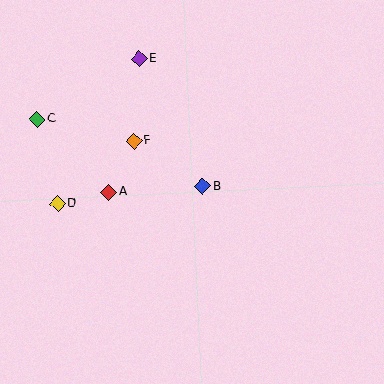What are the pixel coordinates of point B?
Point B is at (203, 186).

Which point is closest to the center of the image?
Point B at (203, 186) is closest to the center.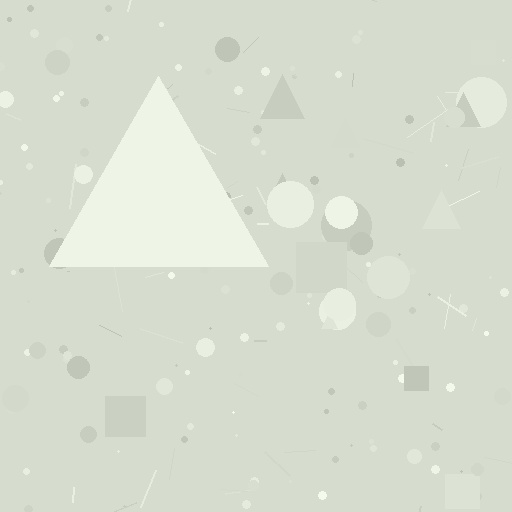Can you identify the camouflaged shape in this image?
The camouflaged shape is a triangle.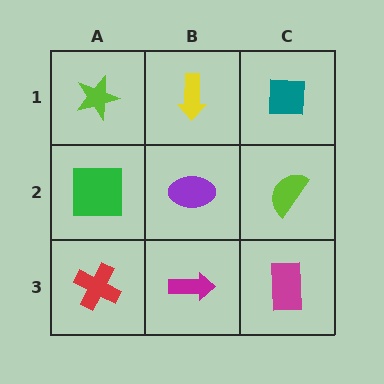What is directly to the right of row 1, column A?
A yellow arrow.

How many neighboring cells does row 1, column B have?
3.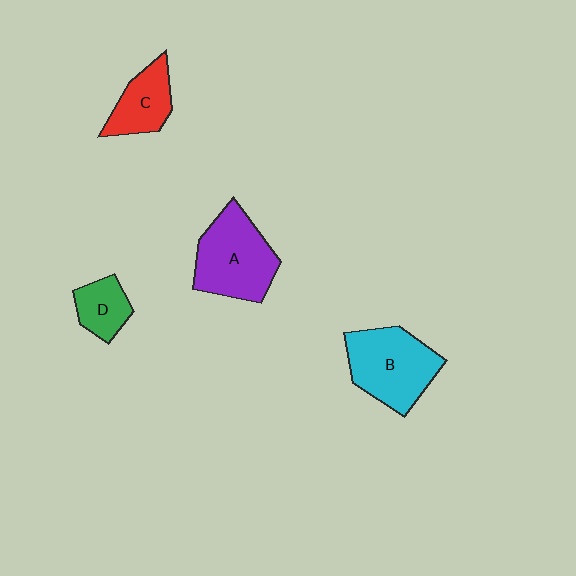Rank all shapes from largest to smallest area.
From largest to smallest: A (purple), B (cyan), C (red), D (green).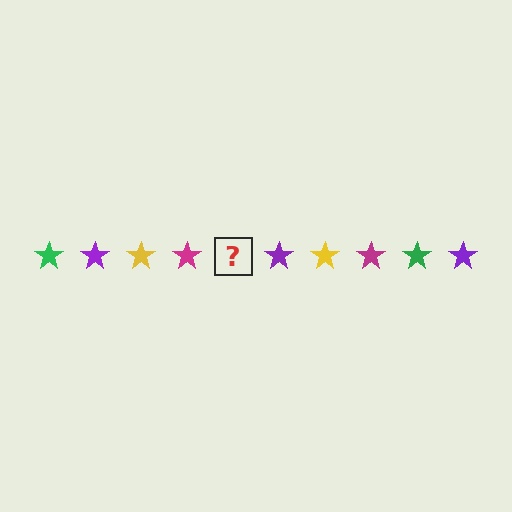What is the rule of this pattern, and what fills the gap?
The rule is that the pattern cycles through green, purple, yellow, magenta stars. The gap should be filled with a green star.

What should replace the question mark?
The question mark should be replaced with a green star.